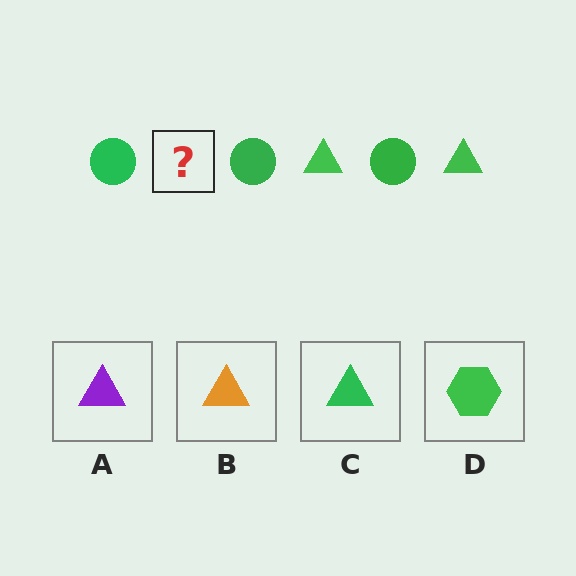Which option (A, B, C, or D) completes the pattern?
C.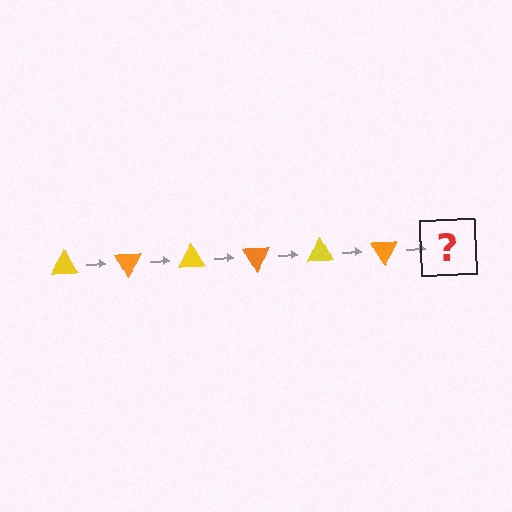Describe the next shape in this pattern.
It should be a yellow triangle, rotated 360 degrees from the start.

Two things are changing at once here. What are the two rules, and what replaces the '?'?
The two rules are that it rotates 60 degrees each step and the color cycles through yellow and orange. The '?' should be a yellow triangle, rotated 360 degrees from the start.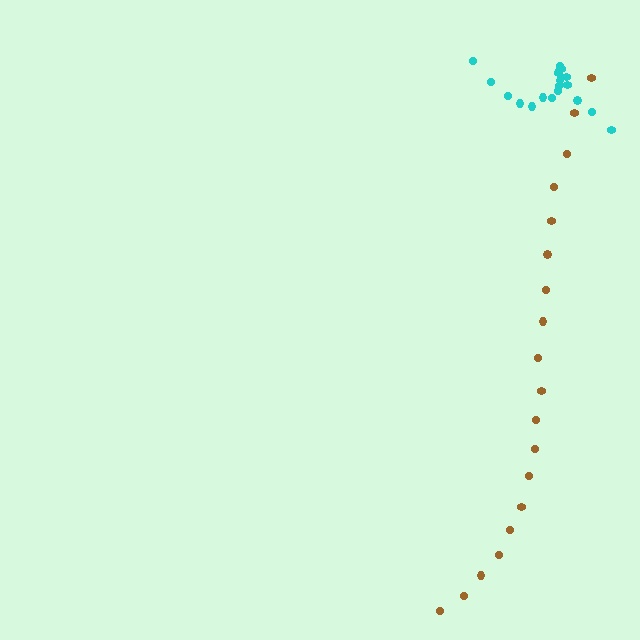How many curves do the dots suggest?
There are 2 distinct paths.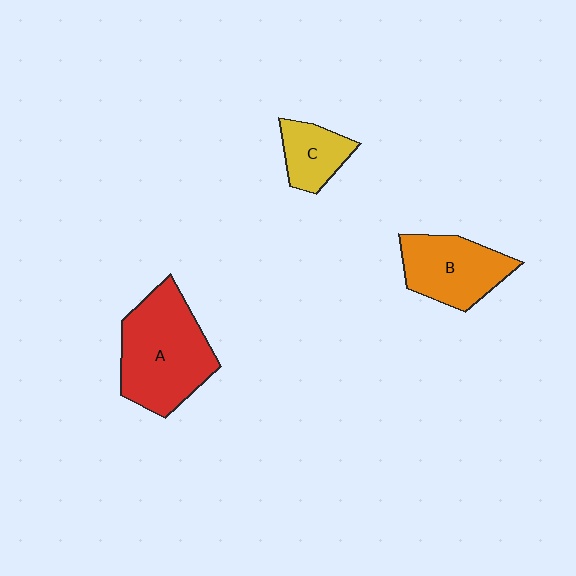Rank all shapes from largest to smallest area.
From largest to smallest: A (red), B (orange), C (yellow).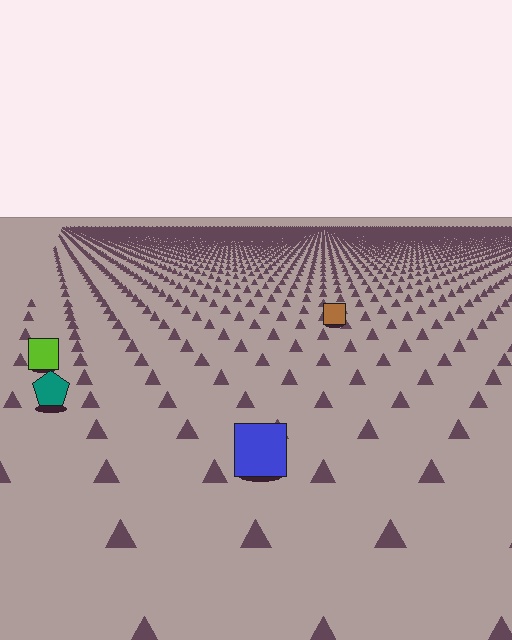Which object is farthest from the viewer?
The brown square is farthest from the viewer. It appears smaller and the ground texture around it is denser.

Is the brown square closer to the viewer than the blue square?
No. The blue square is closer — you can tell from the texture gradient: the ground texture is coarser near it.